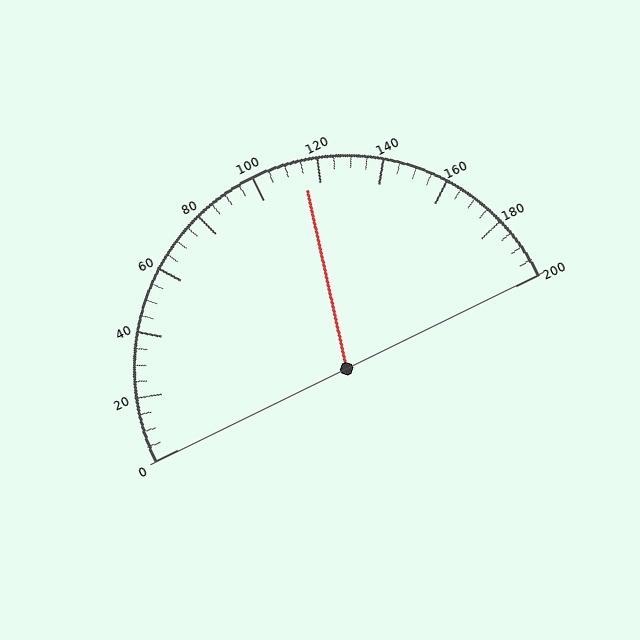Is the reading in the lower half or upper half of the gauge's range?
The reading is in the upper half of the range (0 to 200).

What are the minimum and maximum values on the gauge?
The gauge ranges from 0 to 200.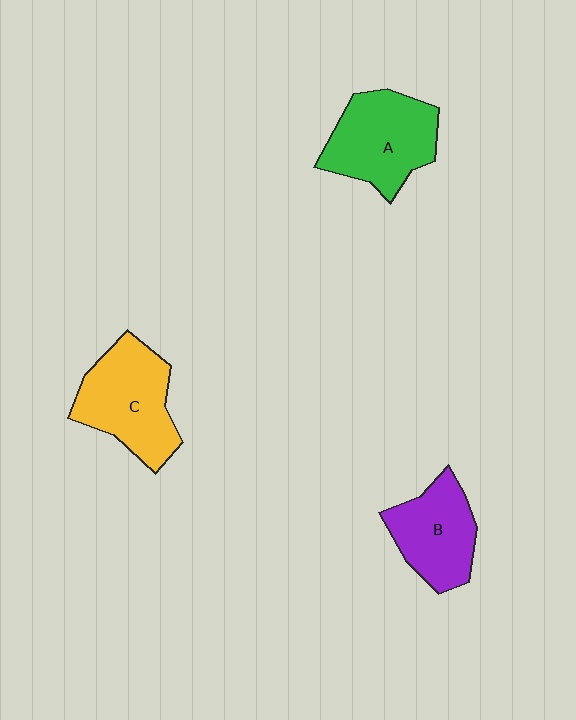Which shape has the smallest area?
Shape B (purple).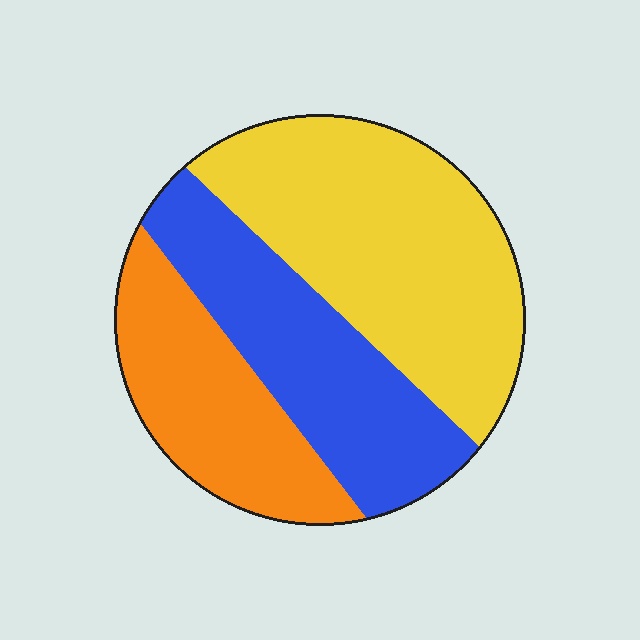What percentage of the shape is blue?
Blue takes up between a quarter and a half of the shape.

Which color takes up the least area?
Orange, at roughly 25%.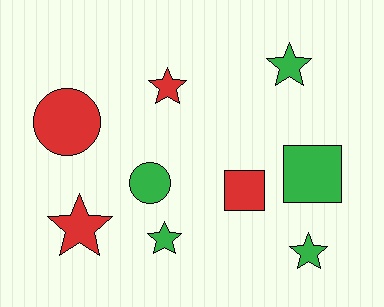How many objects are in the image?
There are 9 objects.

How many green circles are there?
There is 1 green circle.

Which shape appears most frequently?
Star, with 5 objects.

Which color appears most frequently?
Green, with 5 objects.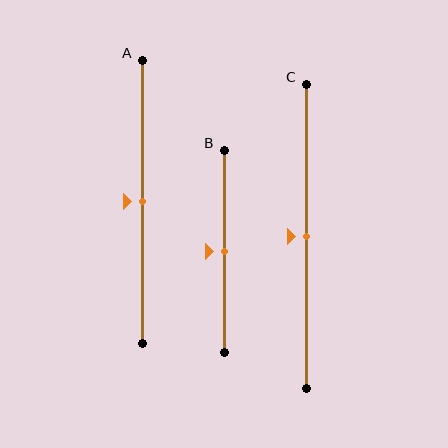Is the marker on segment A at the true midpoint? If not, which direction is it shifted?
Yes, the marker on segment A is at the true midpoint.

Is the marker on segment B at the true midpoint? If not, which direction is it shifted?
Yes, the marker on segment B is at the true midpoint.